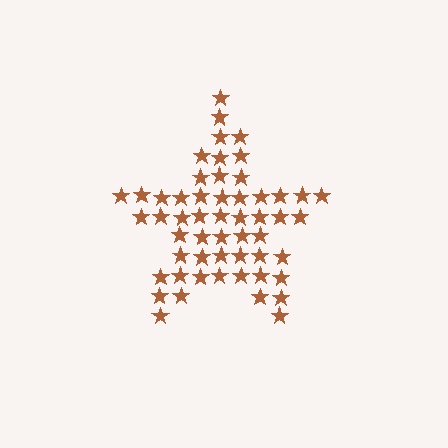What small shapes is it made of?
It is made of small stars.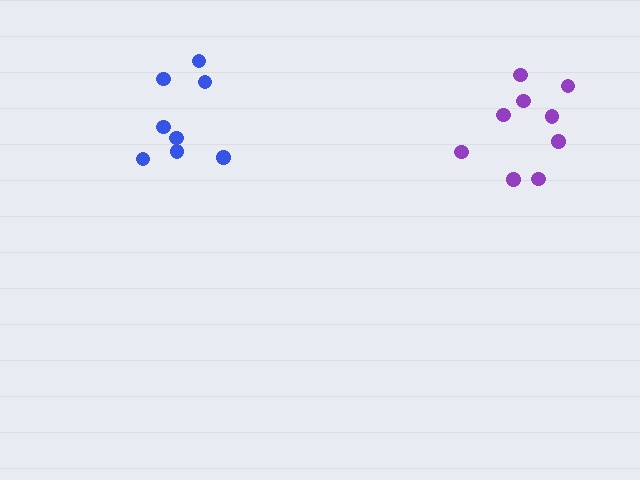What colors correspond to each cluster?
The clusters are colored: purple, blue.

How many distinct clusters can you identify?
There are 2 distinct clusters.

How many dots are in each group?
Group 1: 9 dots, Group 2: 8 dots (17 total).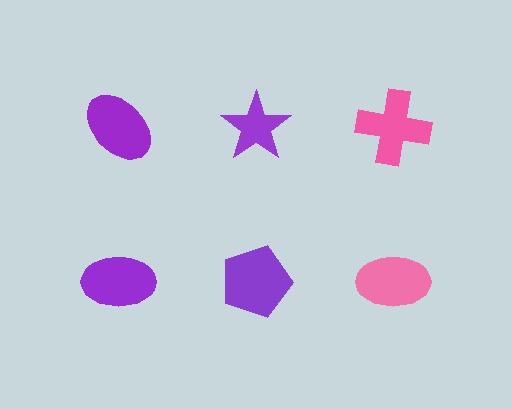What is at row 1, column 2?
A purple star.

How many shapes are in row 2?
3 shapes.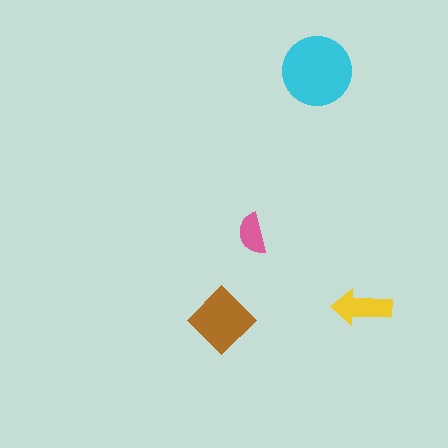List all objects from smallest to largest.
The pink semicircle, the yellow arrow, the brown diamond, the cyan circle.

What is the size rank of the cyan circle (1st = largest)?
1st.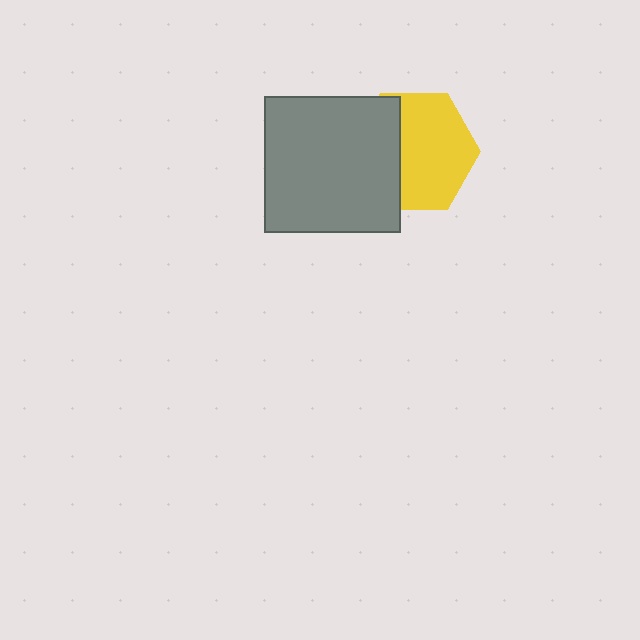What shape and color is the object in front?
The object in front is a gray square.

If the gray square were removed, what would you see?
You would see the complete yellow hexagon.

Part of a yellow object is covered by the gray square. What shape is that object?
It is a hexagon.